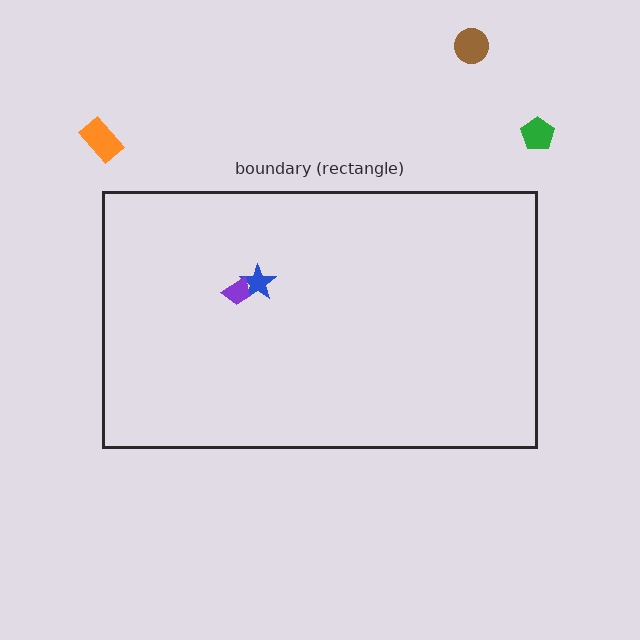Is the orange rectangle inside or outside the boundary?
Outside.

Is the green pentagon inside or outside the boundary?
Outside.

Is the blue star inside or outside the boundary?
Inside.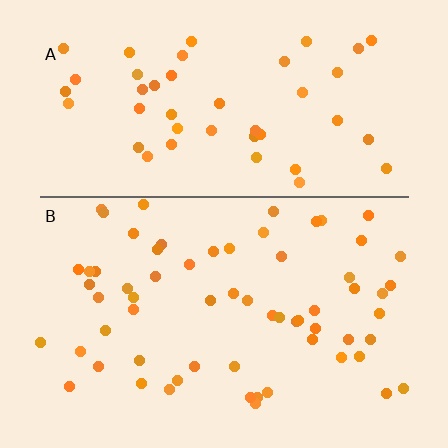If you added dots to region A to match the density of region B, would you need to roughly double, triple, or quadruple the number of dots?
Approximately double.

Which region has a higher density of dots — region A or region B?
B (the bottom).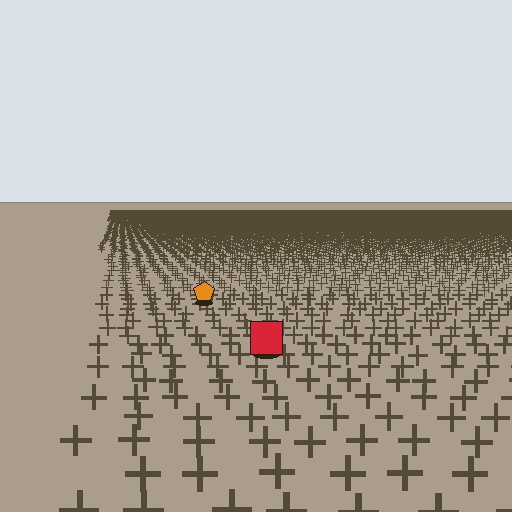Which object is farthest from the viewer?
The orange pentagon is farthest from the viewer. It appears smaller and the ground texture around it is denser.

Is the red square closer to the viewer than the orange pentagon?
Yes. The red square is closer — you can tell from the texture gradient: the ground texture is coarser near it.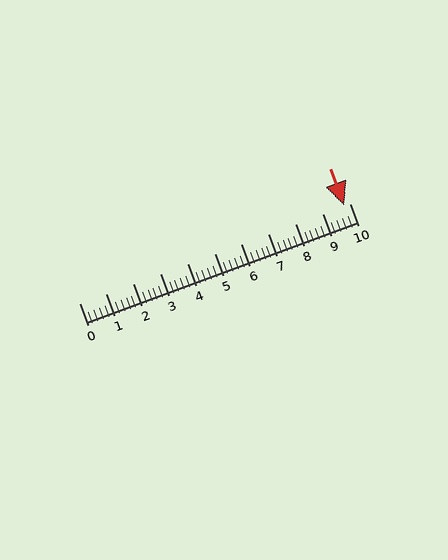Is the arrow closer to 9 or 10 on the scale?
The arrow is closer to 10.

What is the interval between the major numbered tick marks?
The major tick marks are spaced 1 units apart.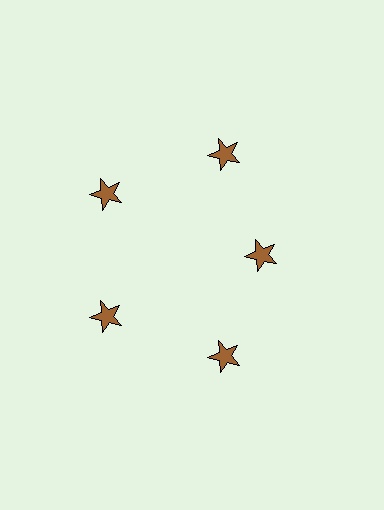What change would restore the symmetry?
The symmetry would be restored by moving it outward, back onto the ring so that all 5 stars sit at equal angles and equal distance from the center.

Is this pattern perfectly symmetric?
No. The 5 brown stars are arranged in a ring, but one element near the 3 o'clock position is pulled inward toward the center, breaking the 5-fold rotational symmetry.